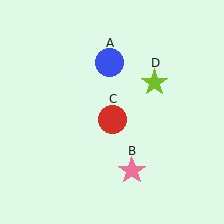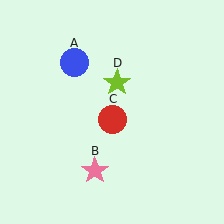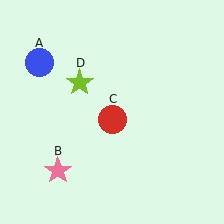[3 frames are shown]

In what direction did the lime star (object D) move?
The lime star (object D) moved left.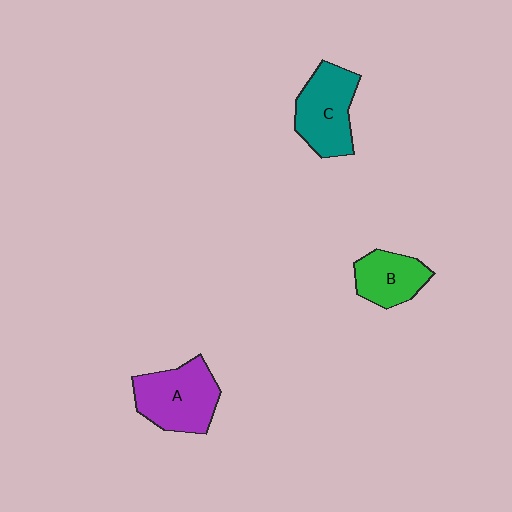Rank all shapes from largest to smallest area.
From largest to smallest: A (purple), C (teal), B (green).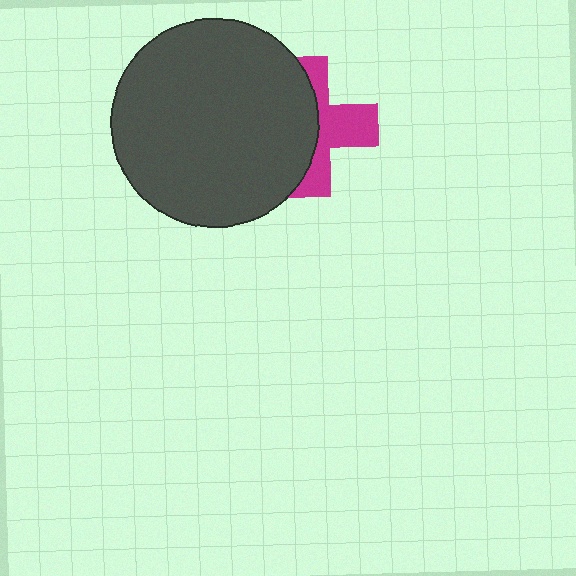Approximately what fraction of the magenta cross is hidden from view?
Roughly 54% of the magenta cross is hidden behind the dark gray circle.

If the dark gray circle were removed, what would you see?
You would see the complete magenta cross.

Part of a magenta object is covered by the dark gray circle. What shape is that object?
It is a cross.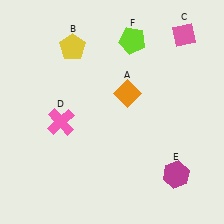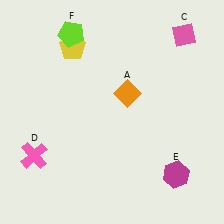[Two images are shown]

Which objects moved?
The objects that moved are: the pink cross (D), the lime pentagon (F).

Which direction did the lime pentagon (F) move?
The lime pentagon (F) moved left.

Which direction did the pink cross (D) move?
The pink cross (D) moved down.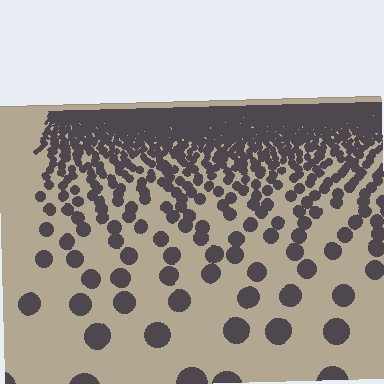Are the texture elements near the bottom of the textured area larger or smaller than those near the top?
Larger. Near the bottom, elements are closer to the viewer and appear at a bigger on-screen size.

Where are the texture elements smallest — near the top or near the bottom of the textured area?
Near the top.